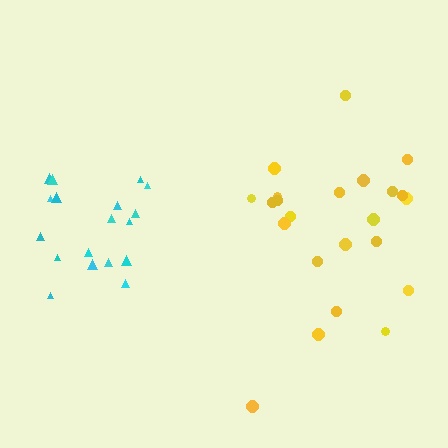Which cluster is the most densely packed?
Cyan.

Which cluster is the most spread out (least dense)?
Yellow.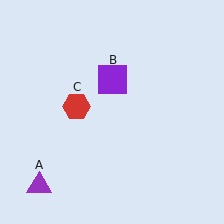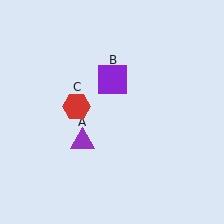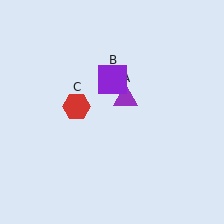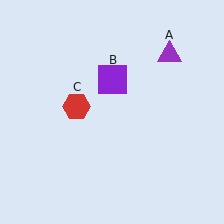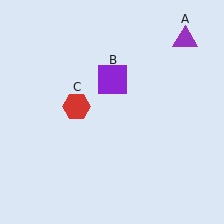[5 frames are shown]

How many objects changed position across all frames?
1 object changed position: purple triangle (object A).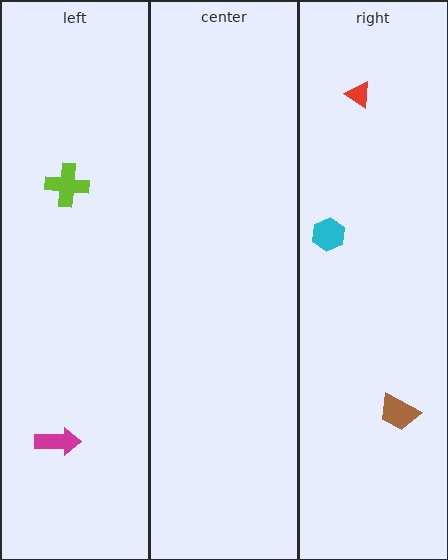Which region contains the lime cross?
The left region.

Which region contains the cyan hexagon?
The right region.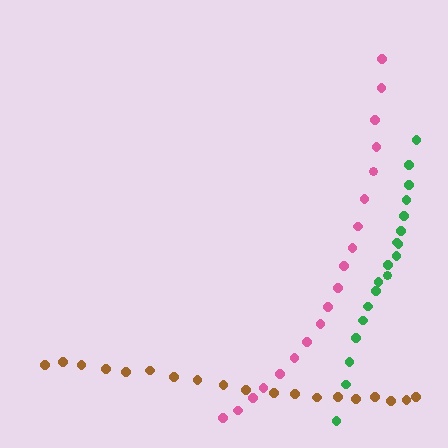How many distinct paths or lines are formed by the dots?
There are 3 distinct paths.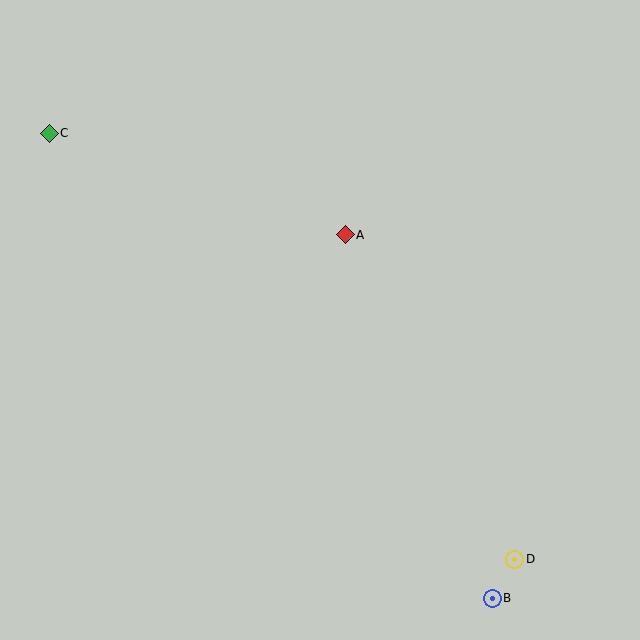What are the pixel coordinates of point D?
Point D is at (515, 559).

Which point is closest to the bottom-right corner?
Point D is closest to the bottom-right corner.